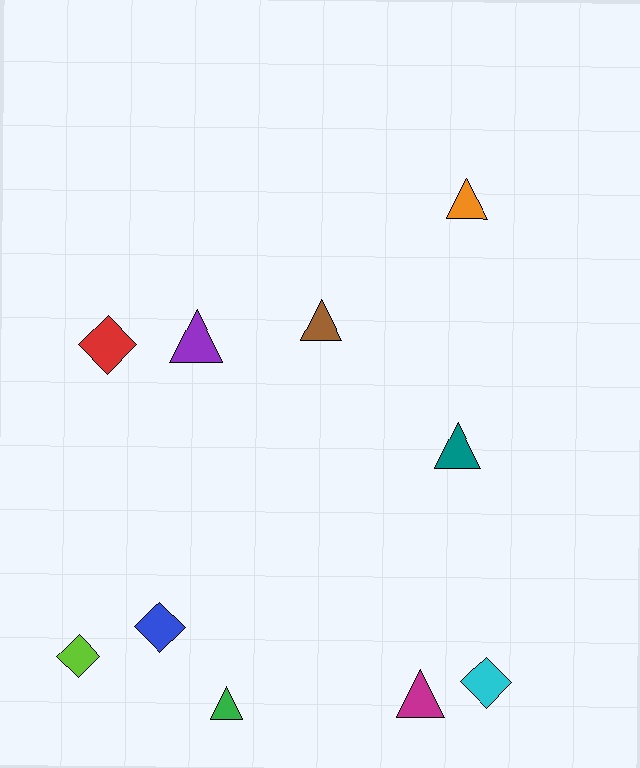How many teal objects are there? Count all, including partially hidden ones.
There is 1 teal object.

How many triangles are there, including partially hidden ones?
There are 6 triangles.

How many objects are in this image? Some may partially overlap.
There are 10 objects.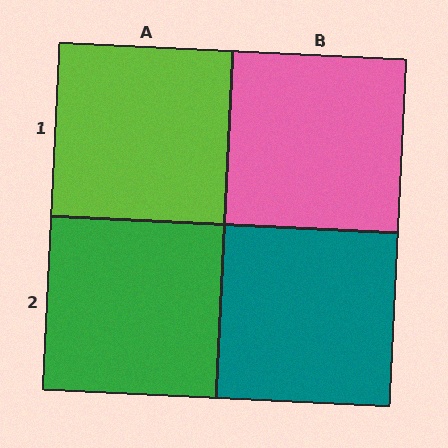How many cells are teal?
1 cell is teal.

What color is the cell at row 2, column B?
Teal.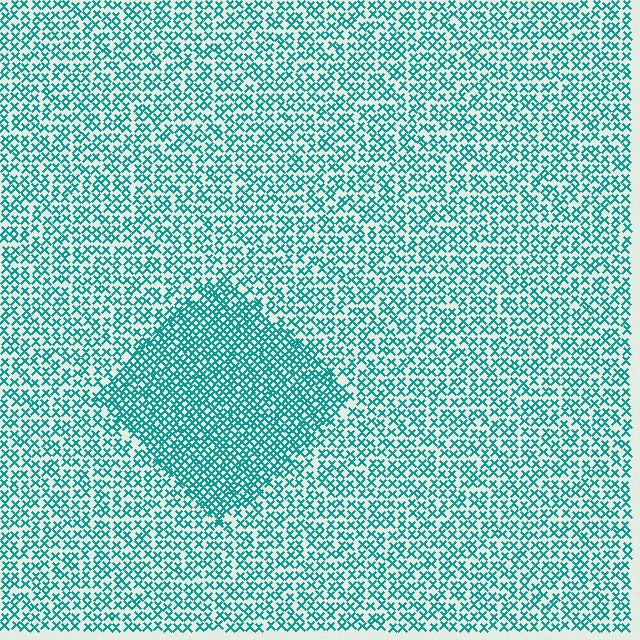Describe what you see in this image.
The image contains small teal elements arranged at two different densities. A diamond-shaped region is visible where the elements are more densely packed than the surrounding area.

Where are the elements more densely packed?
The elements are more densely packed inside the diamond boundary.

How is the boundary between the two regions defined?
The boundary is defined by a change in element density (approximately 1.8x ratio). All elements are the same color, size, and shape.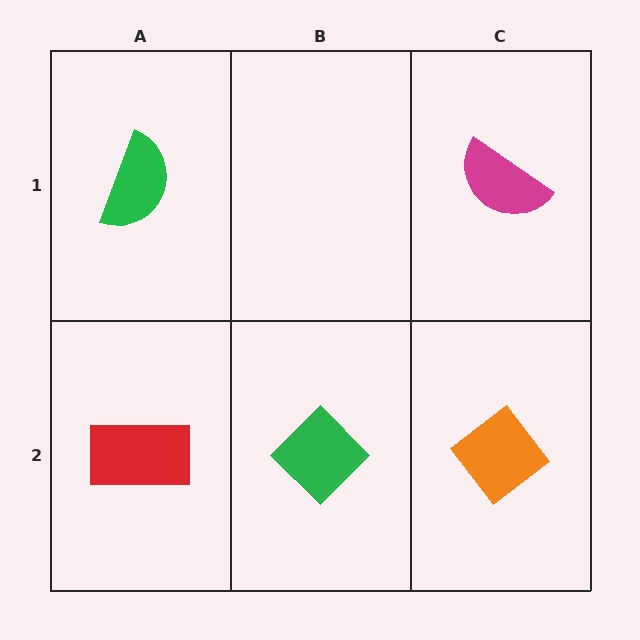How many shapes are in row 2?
3 shapes.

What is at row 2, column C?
An orange diamond.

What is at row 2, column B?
A green diamond.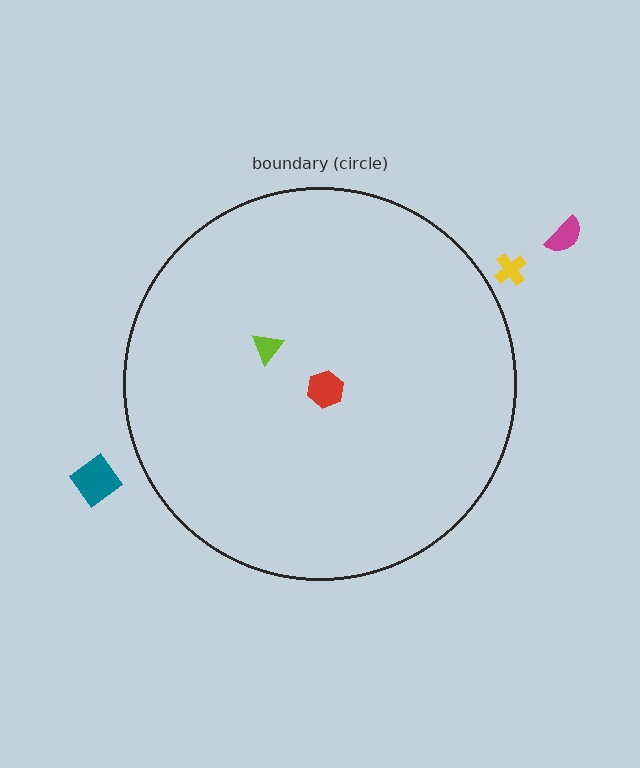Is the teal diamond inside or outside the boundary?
Outside.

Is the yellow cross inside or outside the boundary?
Outside.